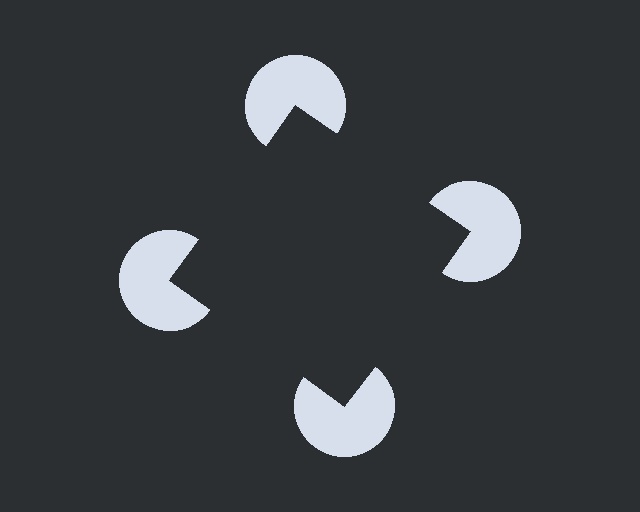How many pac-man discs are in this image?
There are 4 — one at each vertex of the illusory square.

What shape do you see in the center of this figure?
An illusory square — its edges are inferred from the aligned wedge cuts in the pac-man discs, not physically drawn.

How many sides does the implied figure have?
4 sides.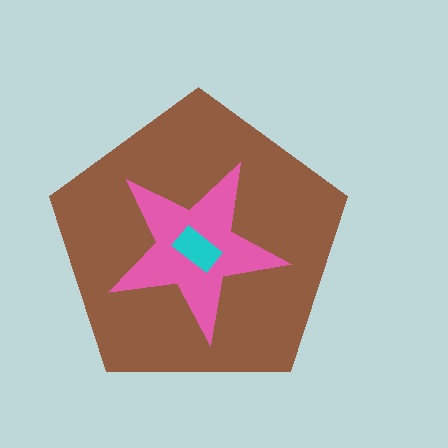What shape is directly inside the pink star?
The cyan rectangle.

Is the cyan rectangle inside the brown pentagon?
Yes.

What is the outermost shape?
The brown pentagon.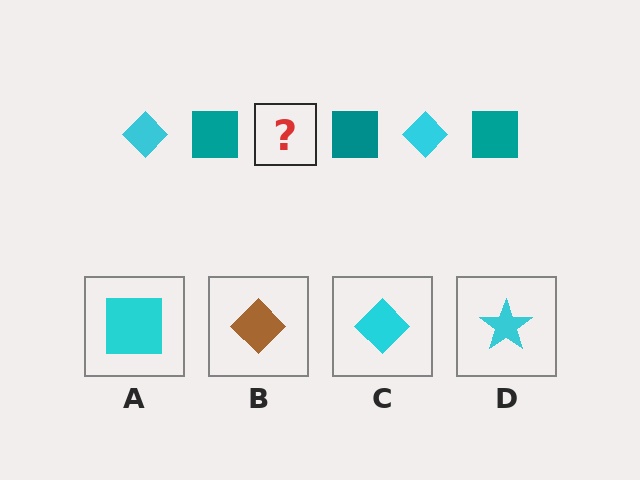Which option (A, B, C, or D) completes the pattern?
C.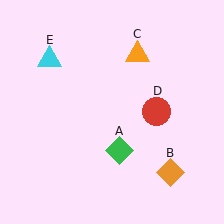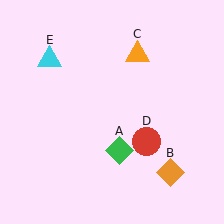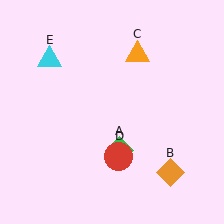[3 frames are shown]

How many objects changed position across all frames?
1 object changed position: red circle (object D).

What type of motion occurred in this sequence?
The red circle (object D) rotated clockwise around the center of the scene.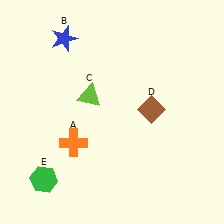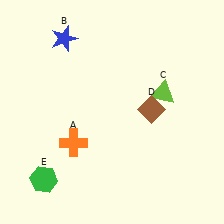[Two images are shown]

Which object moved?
The lime triangle (C) moved right.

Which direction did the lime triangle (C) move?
The lime triangle (C) moved right.